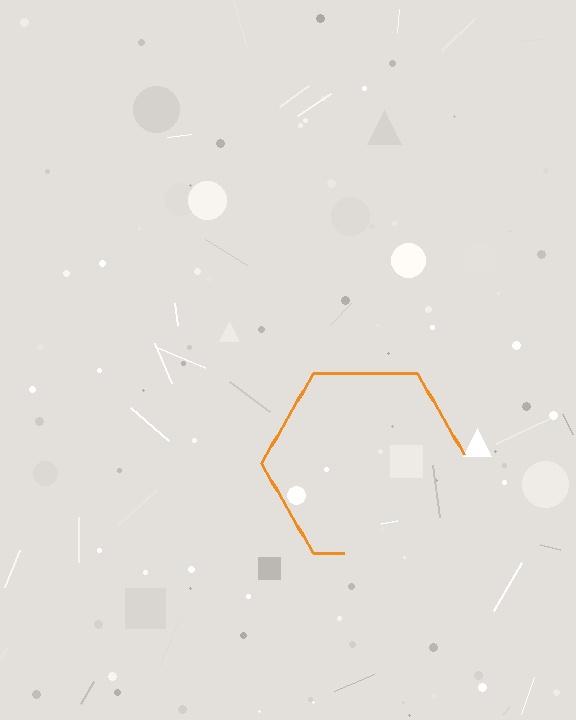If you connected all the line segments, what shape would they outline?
They would outline a hexagon.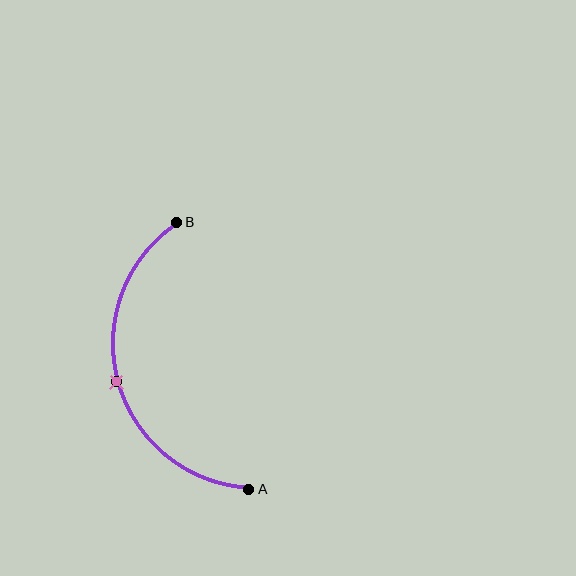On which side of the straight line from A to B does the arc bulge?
The arc bulges to the left of the straight line connecting A and B.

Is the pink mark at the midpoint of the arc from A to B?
Yes. The pink mark lies on the arc at equal arc-length from both A and B — it is the arc midpoint.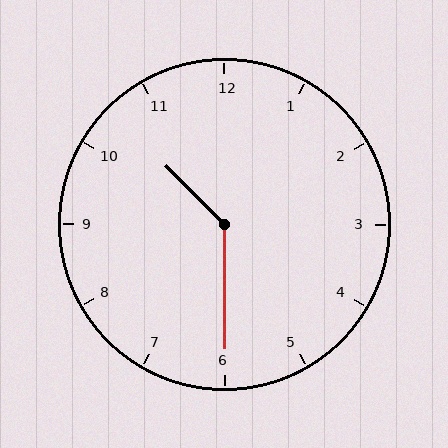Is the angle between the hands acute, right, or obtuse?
It is obtuse.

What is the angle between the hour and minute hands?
Approximately 135 degrees.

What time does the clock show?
10:30.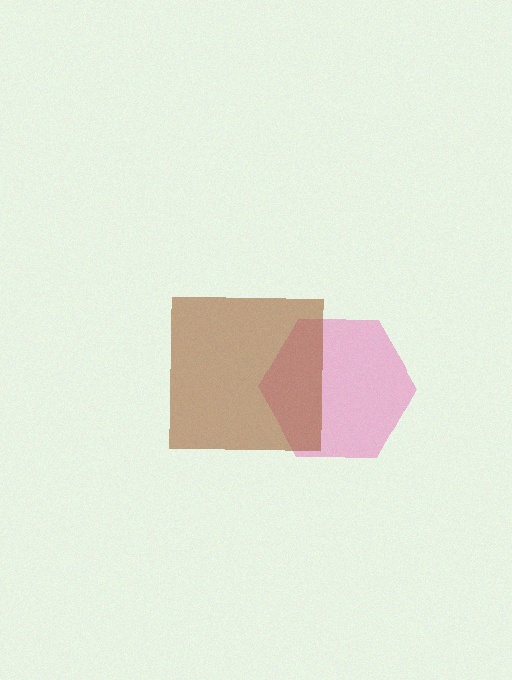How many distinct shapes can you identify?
There are 2 distinct shapes: a pink hexagon, a brown square.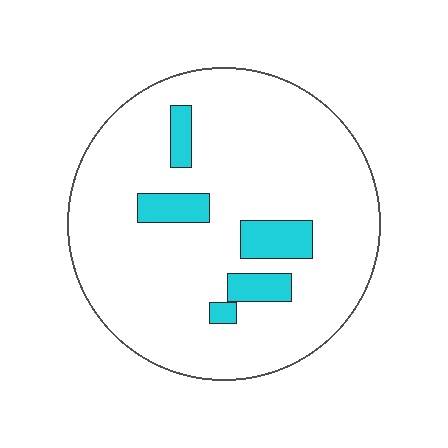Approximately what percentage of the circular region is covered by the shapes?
Approximately 10%.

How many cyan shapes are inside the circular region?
5.